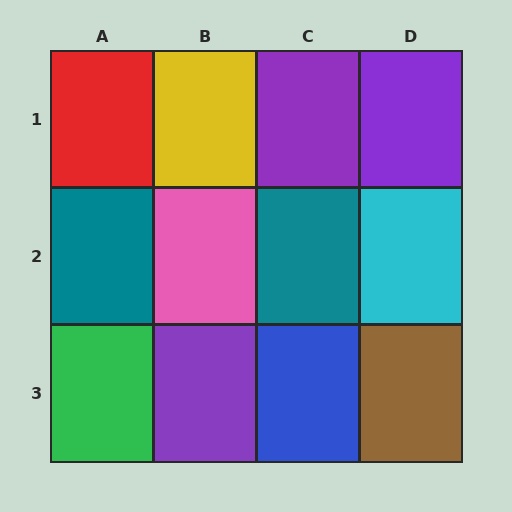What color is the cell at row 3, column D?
Brown.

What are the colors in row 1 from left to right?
Red, yellow, purple, purple.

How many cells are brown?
1 cell is brown.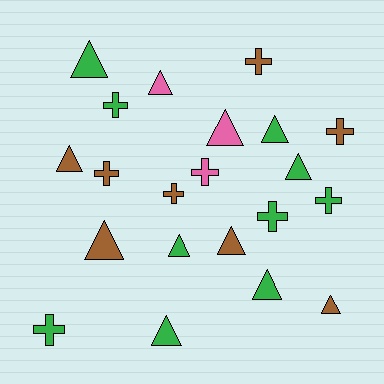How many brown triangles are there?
There are 4 brown triangles.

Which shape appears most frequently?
Triangle, with 12 objects.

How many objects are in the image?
There are 21 objects.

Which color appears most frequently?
Green, with 10 objects.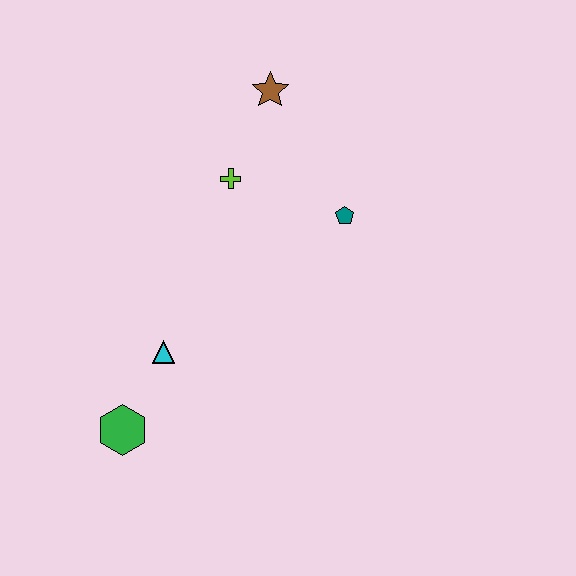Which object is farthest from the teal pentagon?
The green hexagon is farthest from the teal pentagon.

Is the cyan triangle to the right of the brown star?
No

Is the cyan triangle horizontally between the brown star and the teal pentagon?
No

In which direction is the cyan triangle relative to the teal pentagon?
The cyan triangle is to the left of the teal pentagon.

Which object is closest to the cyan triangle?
The green hexagon is closest to the cyan triangle.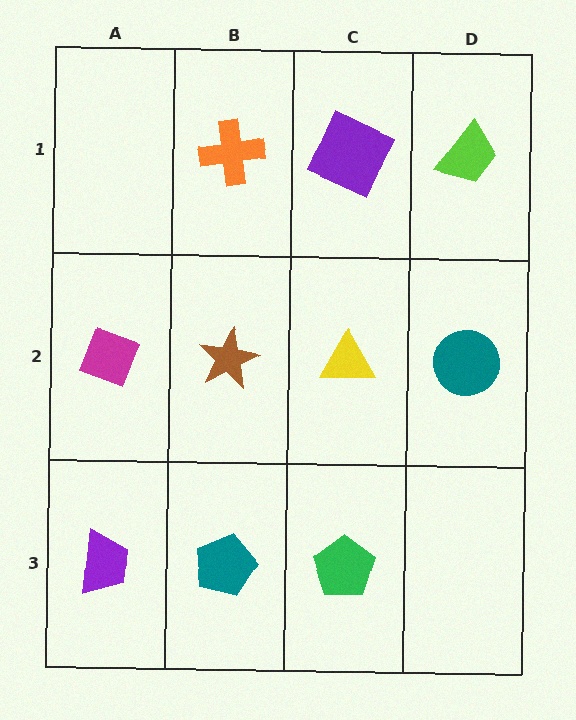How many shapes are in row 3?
3 shapes.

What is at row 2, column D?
A teal circle.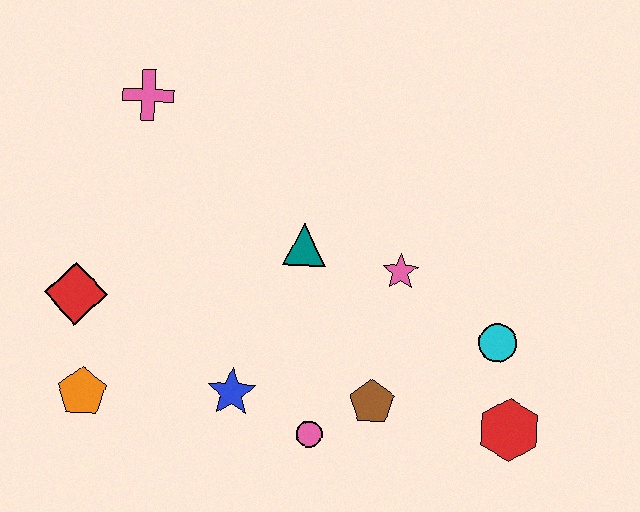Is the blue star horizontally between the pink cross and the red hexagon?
Yes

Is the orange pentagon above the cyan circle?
No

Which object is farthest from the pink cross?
The red hexagon is farthest from the pink cross.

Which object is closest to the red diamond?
The orange pentagon is closest to the red diamond.